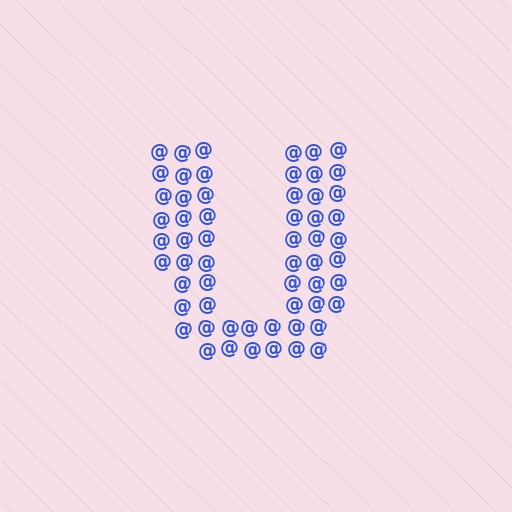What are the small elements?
The small elements are at signs.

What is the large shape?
The large shape is the letter U.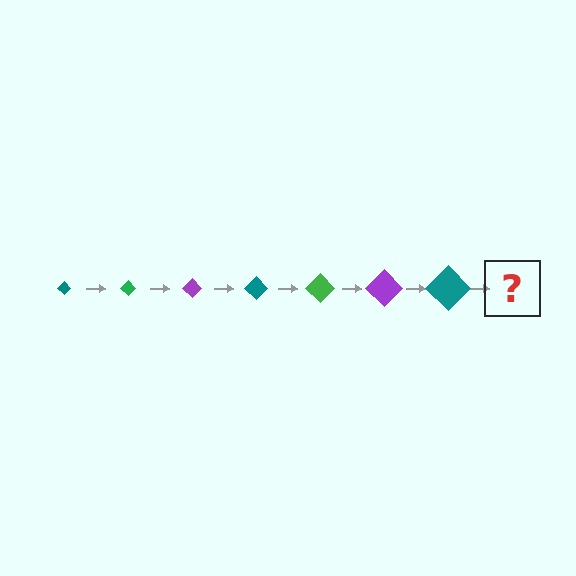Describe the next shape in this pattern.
It should be a green diamond, larger than the previous one.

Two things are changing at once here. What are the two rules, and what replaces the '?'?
The two rules are that the diamond grows larger each step and the color cycles through teal, green, and purple. The '?' should be a green diamond, larger than the previous one.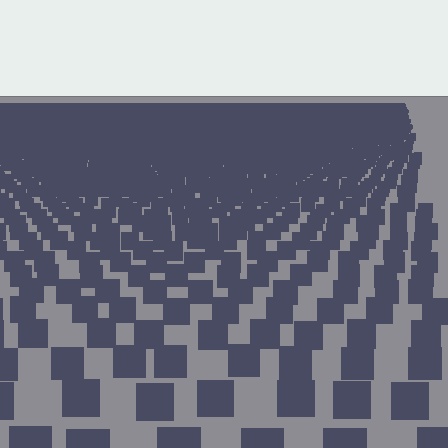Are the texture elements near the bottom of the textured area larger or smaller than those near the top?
Larger. Near the bottom, elements are closer to the viewer and appear at a bigger on-screen size.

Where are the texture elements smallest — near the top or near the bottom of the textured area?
Near the top.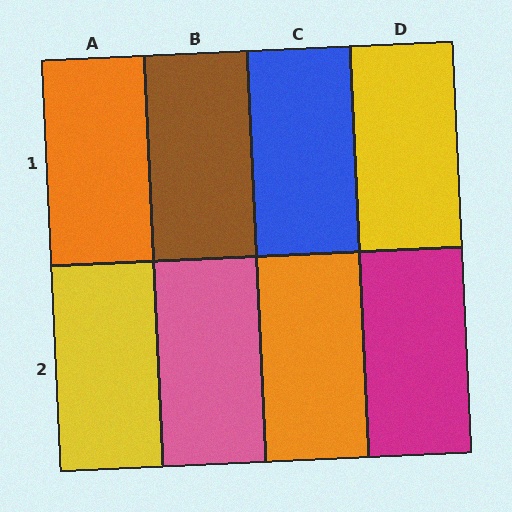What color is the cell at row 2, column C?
Orange.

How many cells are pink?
1 cell is pink.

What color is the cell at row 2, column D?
Magenta.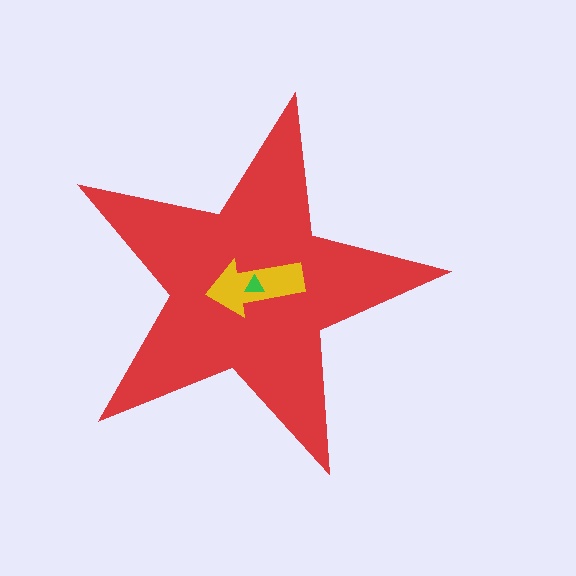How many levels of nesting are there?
3.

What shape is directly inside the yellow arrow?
The green triangle.